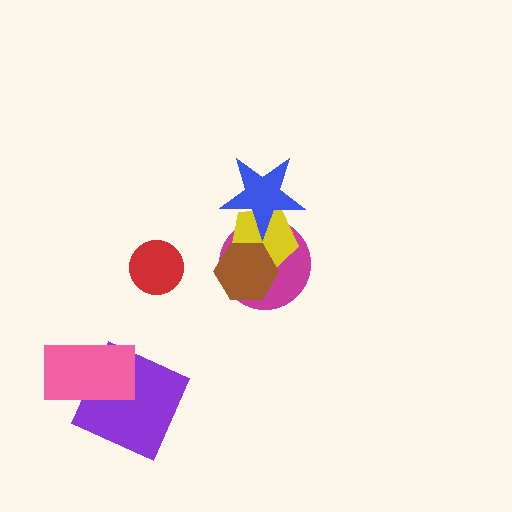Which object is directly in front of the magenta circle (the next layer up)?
The yellow pentagon is directly in front of the magenta circle.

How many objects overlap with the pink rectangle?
1 object overlaps with the pink rectangle.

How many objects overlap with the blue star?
2 objects overlap with the blue star.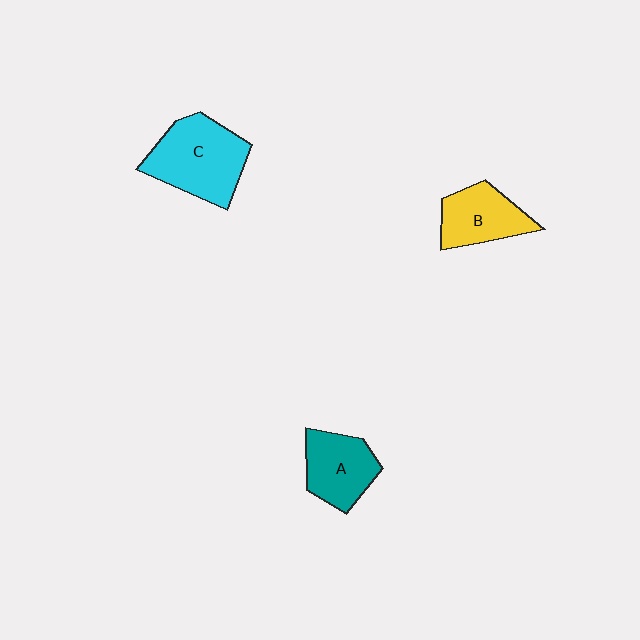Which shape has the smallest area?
Shape B (yellow).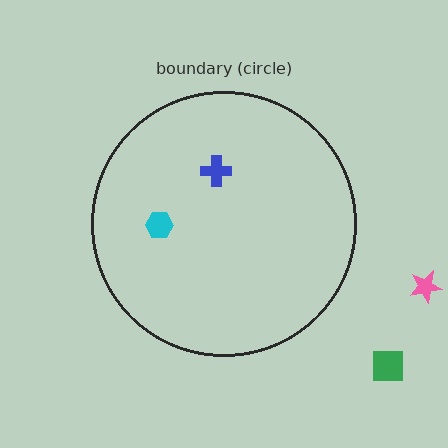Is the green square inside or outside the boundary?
Outside.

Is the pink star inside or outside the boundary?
Outside.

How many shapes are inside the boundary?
2 inside, 2 outside.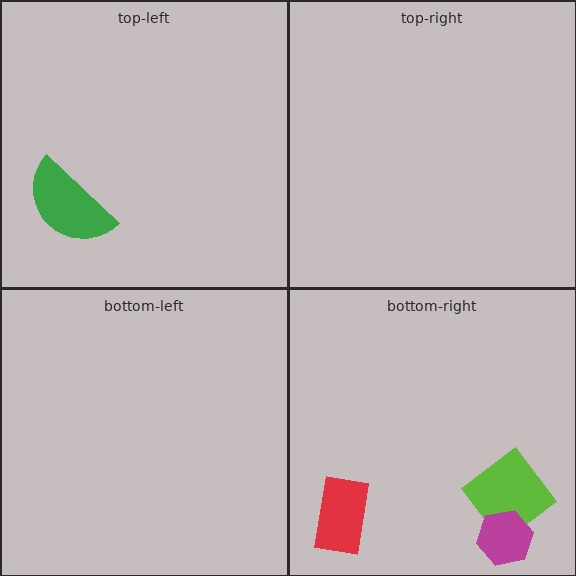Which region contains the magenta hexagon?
The bottom-right region.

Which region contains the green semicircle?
The top-left region.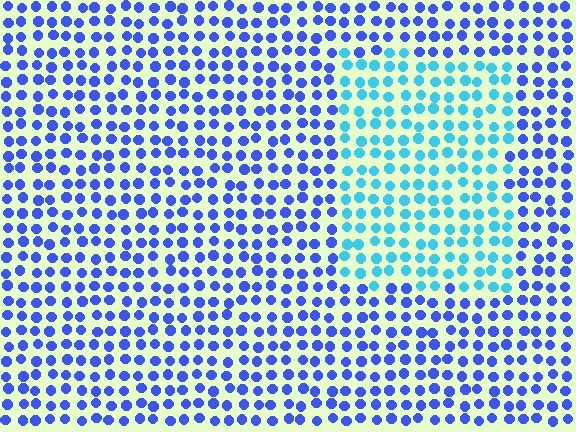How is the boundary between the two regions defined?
The boundary is defined purely by a slight shift in hue (about 41 degrees). Spacing, size, and orientation are identical on both sides.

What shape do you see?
I see a rectangle.